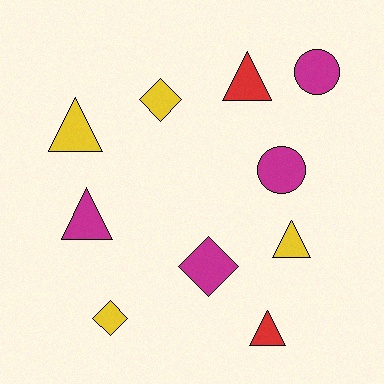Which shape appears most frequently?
Triangle, with 5 objects.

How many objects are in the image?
There are 10 objects.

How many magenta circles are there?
There are 2 magenta circles.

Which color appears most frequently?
Magenta, with 4 objects.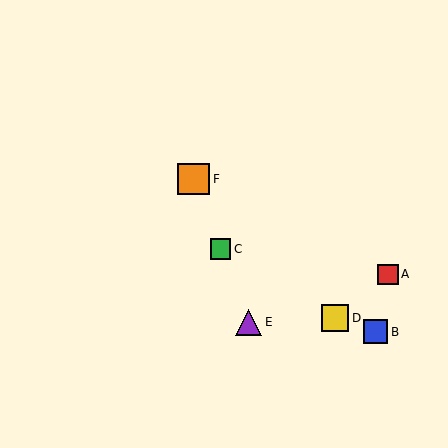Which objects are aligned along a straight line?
Objects C, E, F are aligned along a straight line.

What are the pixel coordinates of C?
Object C is at (221, 249).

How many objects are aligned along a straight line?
3 objects (C, E, F) are aligned along a straight line.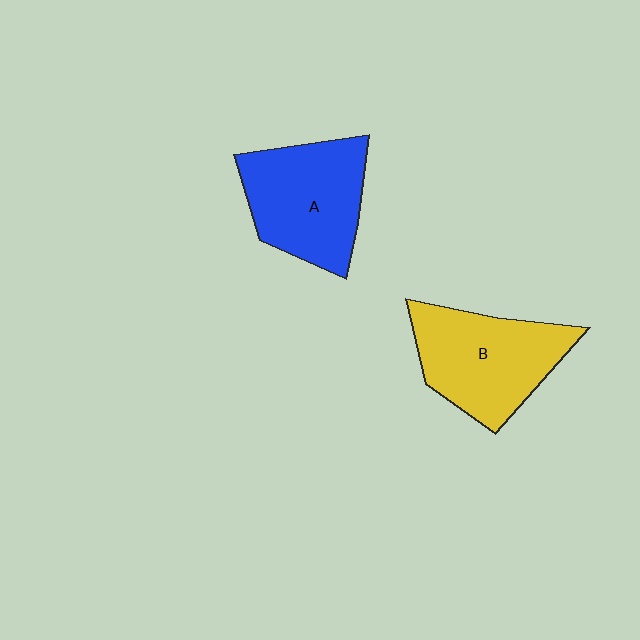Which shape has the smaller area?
Shape A (blue).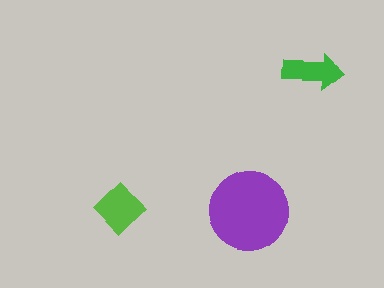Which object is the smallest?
The green arrow.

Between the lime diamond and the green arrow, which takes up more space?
The lime diamond.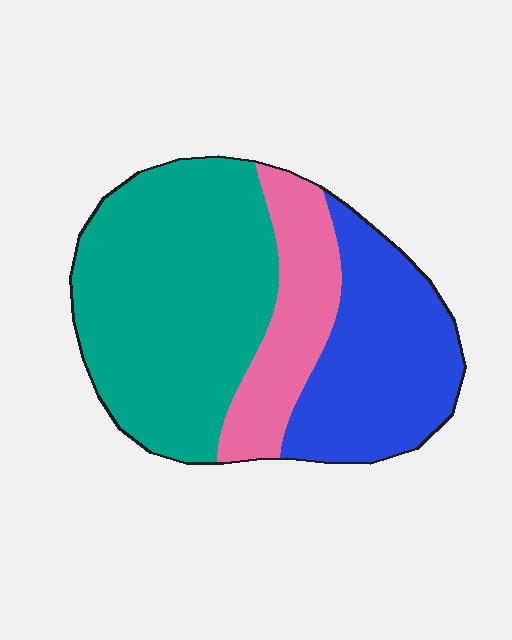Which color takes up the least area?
Pink, at roughly 20%.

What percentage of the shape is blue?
Blue takes up about one third (1/3) of the shape.